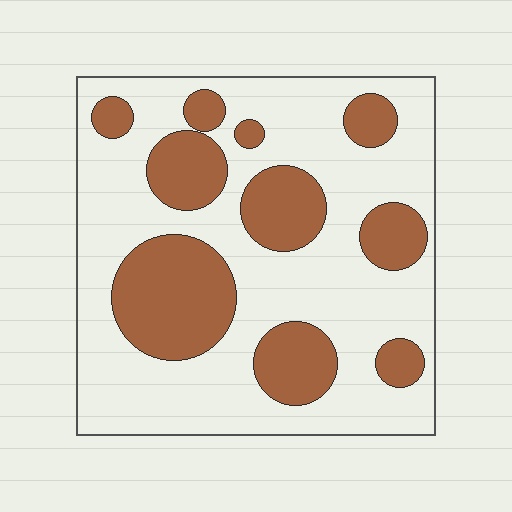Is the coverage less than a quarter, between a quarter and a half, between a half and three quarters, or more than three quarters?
Between a quarter and a half.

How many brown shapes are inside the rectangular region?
10.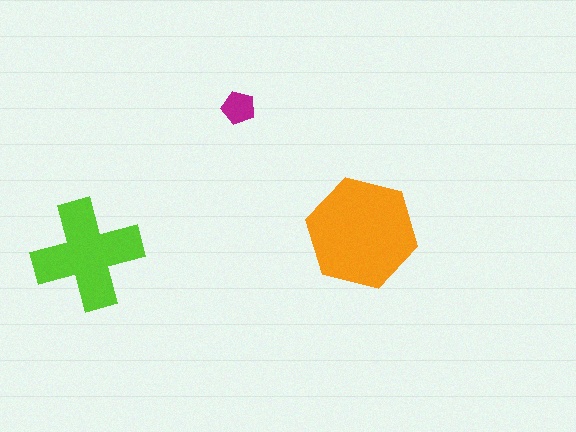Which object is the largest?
The orange hexagon.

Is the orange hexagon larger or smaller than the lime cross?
Larger.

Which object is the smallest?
The magenta pentagon.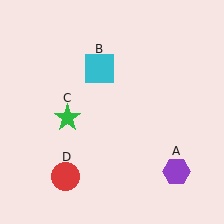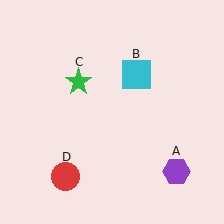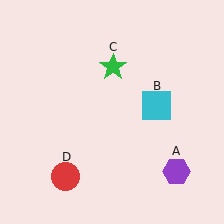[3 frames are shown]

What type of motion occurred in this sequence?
The cyan square (object B), green star (object C) rotated clockwise around the center of the scene.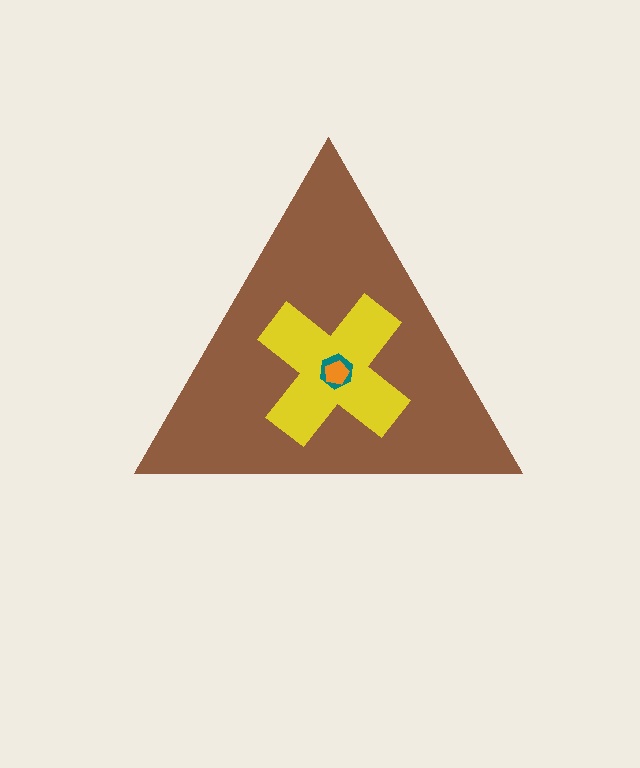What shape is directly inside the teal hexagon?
The orange pentagon.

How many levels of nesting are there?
4.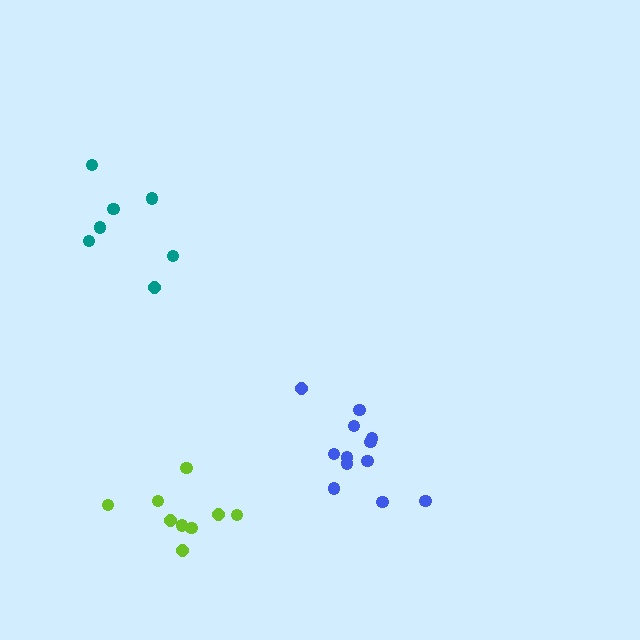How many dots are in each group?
Group 1: 12 dots, Group 2: 9 dots, Group 3: 7 dots (28 total).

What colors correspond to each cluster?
The clusters are colored: blue, lime, teal.